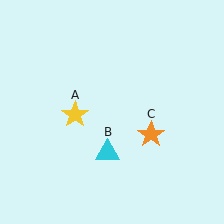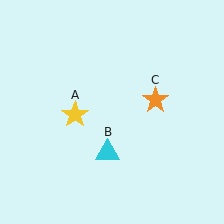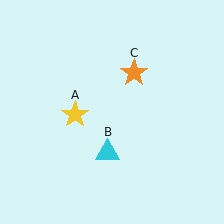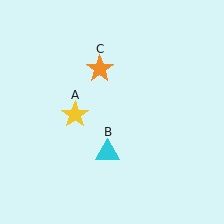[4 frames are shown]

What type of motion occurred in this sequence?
The orange star (object C) rotated counterclockwise around the center of the scene.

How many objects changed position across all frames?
1 object changed position: orange star (object C).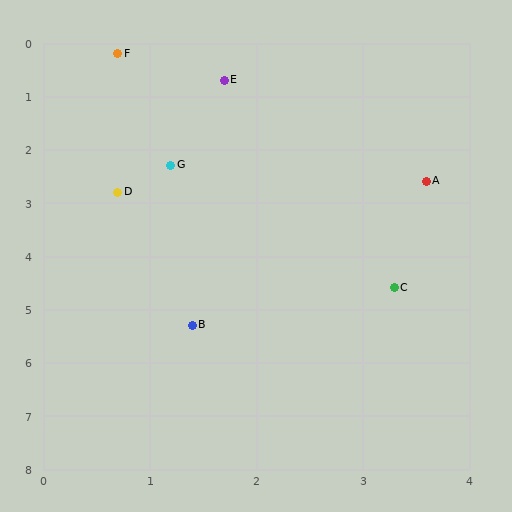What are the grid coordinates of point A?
Point A is at approximately (3.6, 2.6).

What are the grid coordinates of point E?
Point E is at approximately (1.7, 0.7).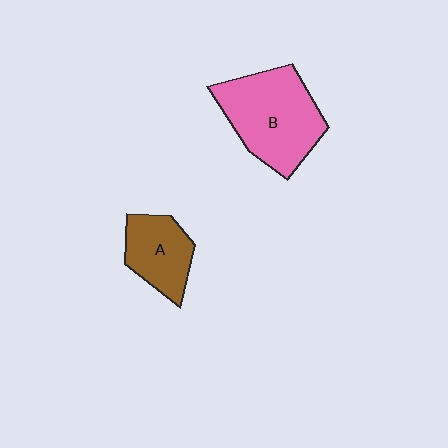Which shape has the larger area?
Shape B (pink).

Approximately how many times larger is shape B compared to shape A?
Approximately 1.7 times.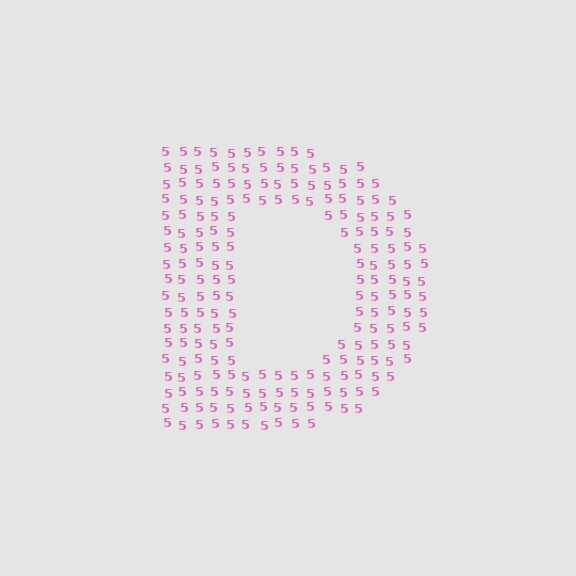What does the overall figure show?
The overall figure shows the letter D.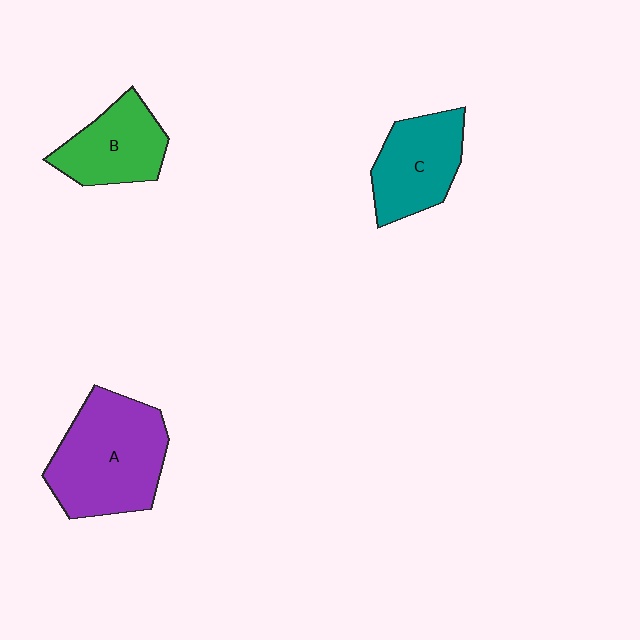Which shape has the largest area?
Shape A (purple).